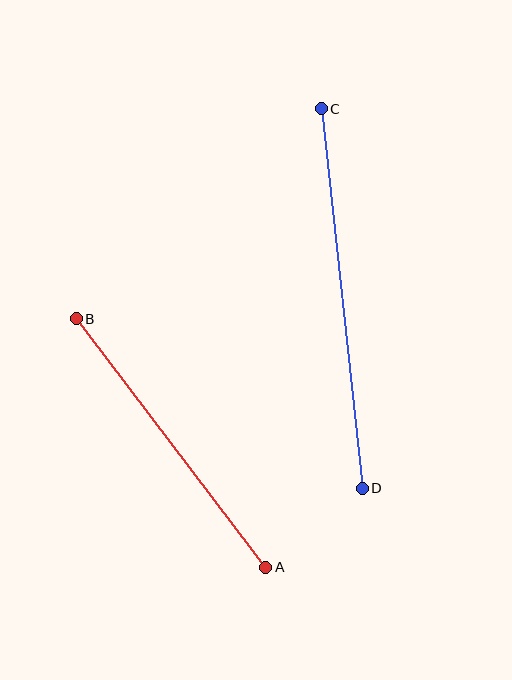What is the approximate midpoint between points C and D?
The midpoint is at approximately (342, 299) pixels.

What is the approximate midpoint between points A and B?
The midpoint is at approximately (171, 443) pixels.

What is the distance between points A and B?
The distance is approximately 313 pixels.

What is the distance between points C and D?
The distance is approximately 382 pixels.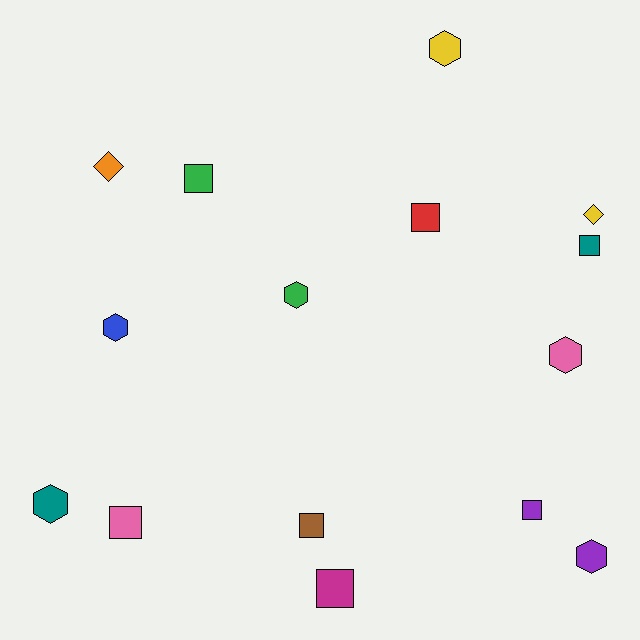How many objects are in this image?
There are 15 objects.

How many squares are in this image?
There are 7 squares.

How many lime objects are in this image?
There are no lime objects.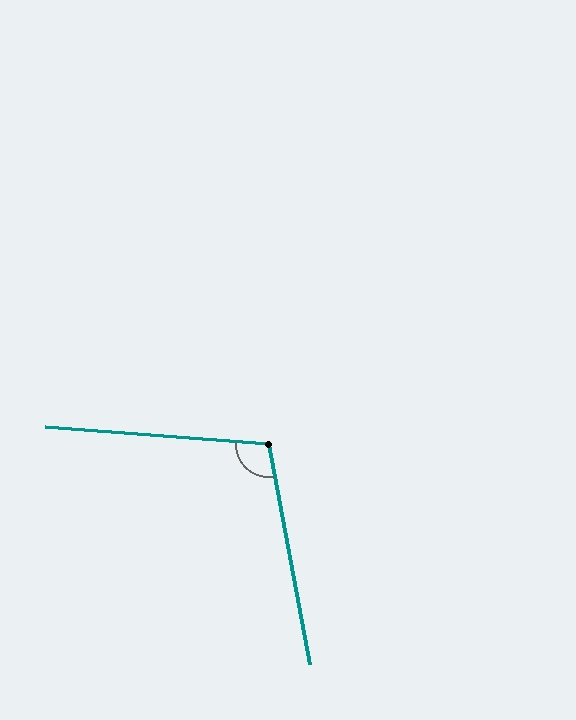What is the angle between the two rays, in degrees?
Approximately 105 degrees.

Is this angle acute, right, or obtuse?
It is obtuse.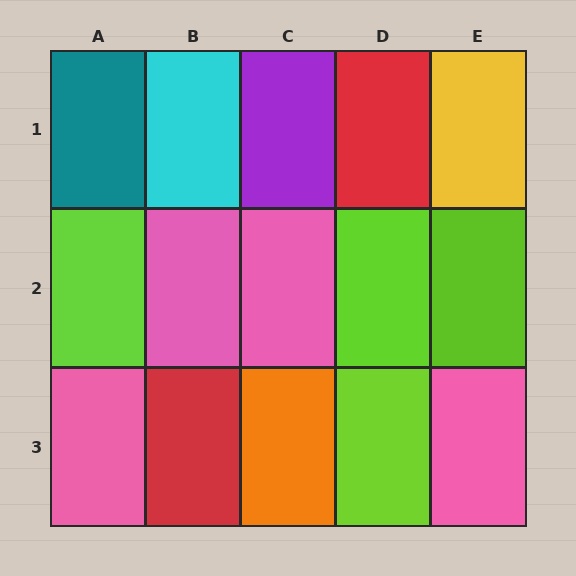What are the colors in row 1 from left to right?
Teal, cyan, purple, red, yellow.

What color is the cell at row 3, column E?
Pink.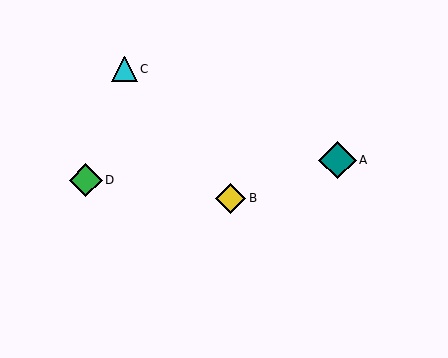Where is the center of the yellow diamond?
The center of the yellow diamond is at (231, 198).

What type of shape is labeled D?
Shape D is a green diamond.